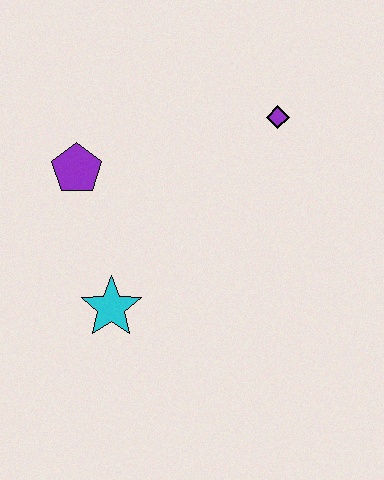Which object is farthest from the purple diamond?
The cyan star is farthest from the purple diamond.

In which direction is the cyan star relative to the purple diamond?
The cyan star is below the purple diamond.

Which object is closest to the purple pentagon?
The cyan star is closest to the purple pentagon.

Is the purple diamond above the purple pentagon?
Yes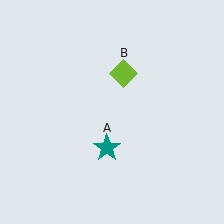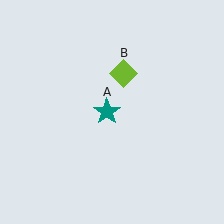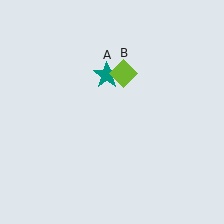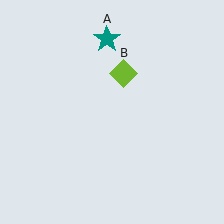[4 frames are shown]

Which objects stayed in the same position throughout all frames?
Lime diamond (object B) remained stationary.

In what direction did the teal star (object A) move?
The teal star (object A) moved up.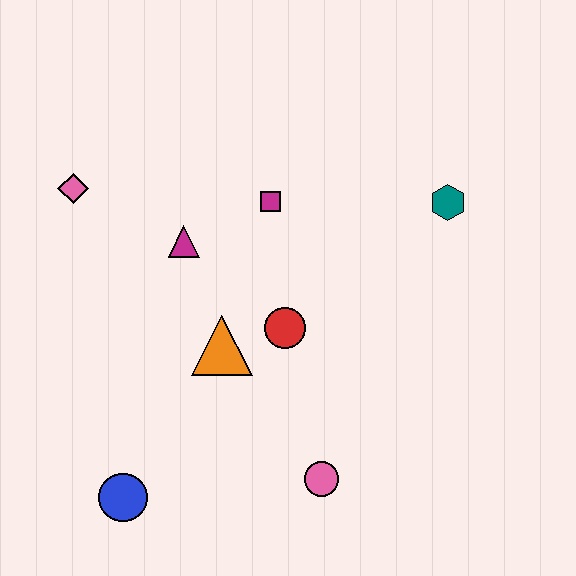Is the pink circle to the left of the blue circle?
No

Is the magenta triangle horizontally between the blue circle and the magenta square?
Yes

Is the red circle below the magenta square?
Yes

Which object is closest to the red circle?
The orange triangle is closest to the red circle.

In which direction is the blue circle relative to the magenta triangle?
The blue circle is below the magenta triangle.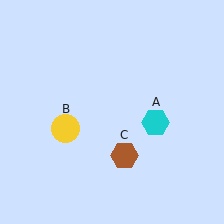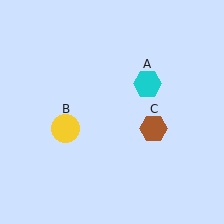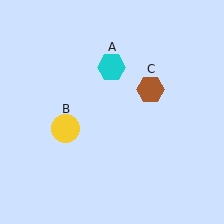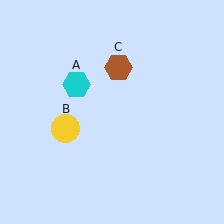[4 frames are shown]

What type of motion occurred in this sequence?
The cyan hexagon (object A), brown hexagon (object C) rotated counterclockwise around the center of the scene.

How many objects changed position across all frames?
2 objects changed position: cyan hexagon (object A), brown hexagon (object C).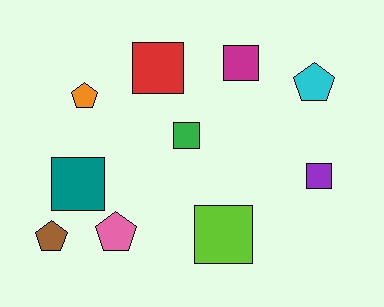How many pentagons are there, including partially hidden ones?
There are 4 pentagons.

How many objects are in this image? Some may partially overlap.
There are 10 objects.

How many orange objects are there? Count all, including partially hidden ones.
There is 1 orange object.